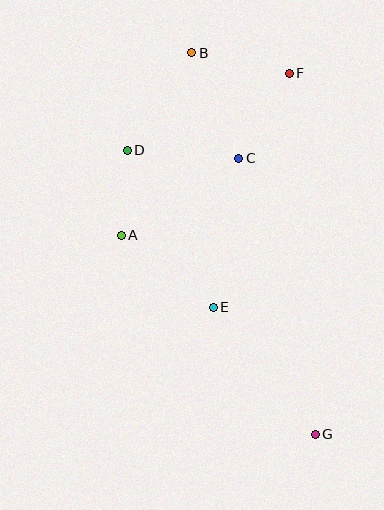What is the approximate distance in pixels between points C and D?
The distance between C and D is approximately 112 pixels.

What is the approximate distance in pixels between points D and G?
The distance between D and G is approximately 340 pixels.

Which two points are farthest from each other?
Points B and G are farthest from each other.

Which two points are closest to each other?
Points A and D are closest to each other.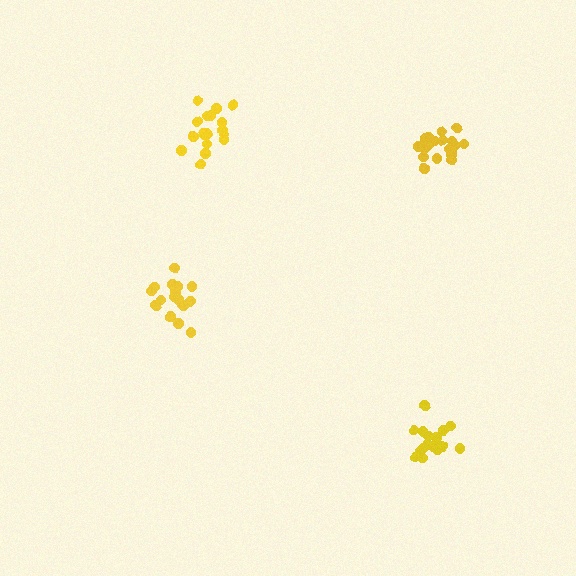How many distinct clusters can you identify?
There are 4 distinct clusters.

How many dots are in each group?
Group 1: 18 dots, Group 2: 18 dots, Group 3: 20 dots, Group 4: 19 dots (75 total).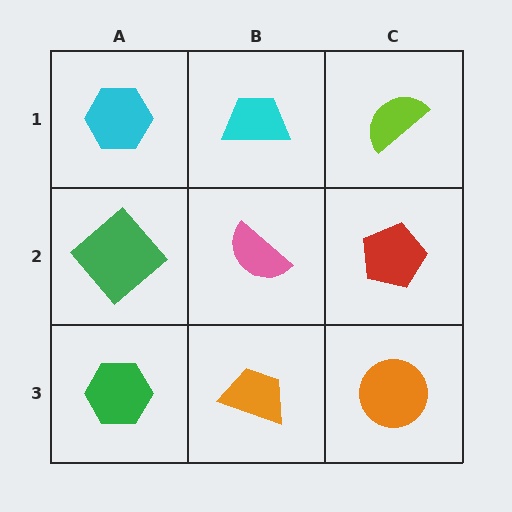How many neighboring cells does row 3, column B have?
3.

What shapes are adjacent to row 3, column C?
A red pentagon (row 2, column C), an orange trapezoid (row 3, column B).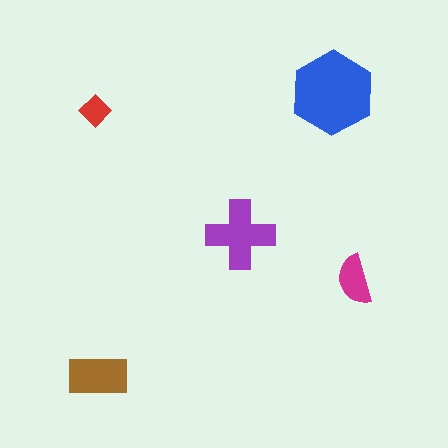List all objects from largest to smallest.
The blue hexagon, the purple cross, the brown rectangle, the magenta semicircle, the red diamond.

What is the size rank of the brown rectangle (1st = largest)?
3rd.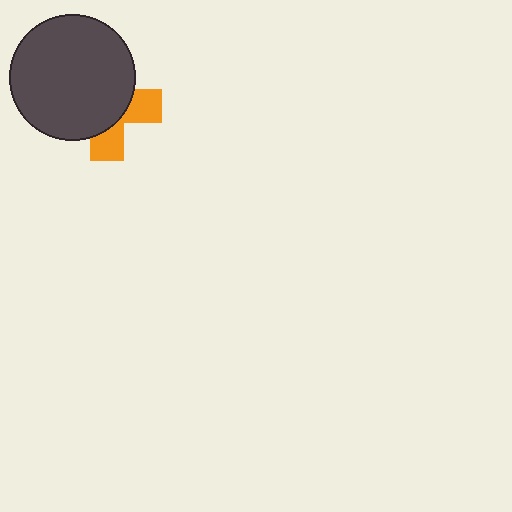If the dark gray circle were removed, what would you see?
You would see the complete orange cross.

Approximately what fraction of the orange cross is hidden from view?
Roughly 66% of the orange cross is hidden behind the dark gray circle.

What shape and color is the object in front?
The object in front is a dark gray circle.